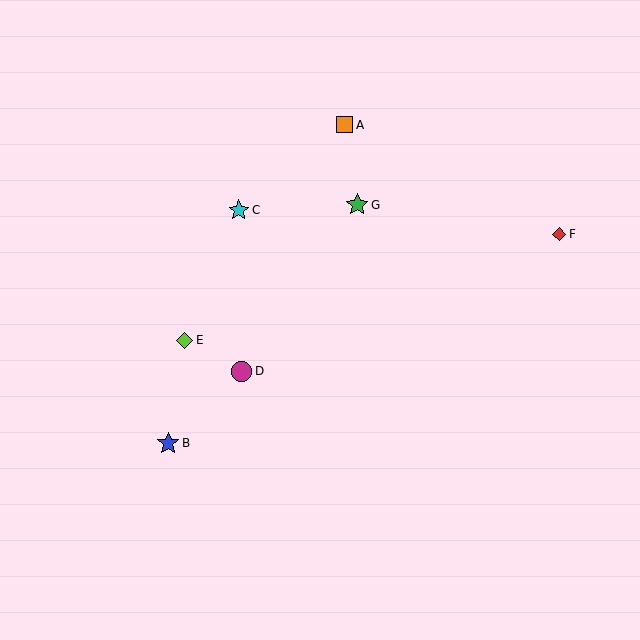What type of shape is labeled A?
Shape A is an orange square.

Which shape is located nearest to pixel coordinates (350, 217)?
The green star (labeled G) at (357, 205) is nearest to that location.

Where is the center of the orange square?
The center of the orange square is at (345, 125).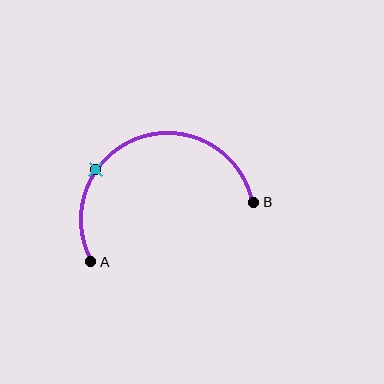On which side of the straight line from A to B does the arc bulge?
The arc bulges above the straight line connecting A and B.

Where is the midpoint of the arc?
The arc midpoint is the point on the curve farthest from the straight line joining A and B. It sits above that line.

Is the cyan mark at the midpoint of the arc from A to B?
No. The cyan mark lies on the arc but is closer to endpoint A. The arc midpoint would be at the point on the curve equidistant along the arc from both A and B.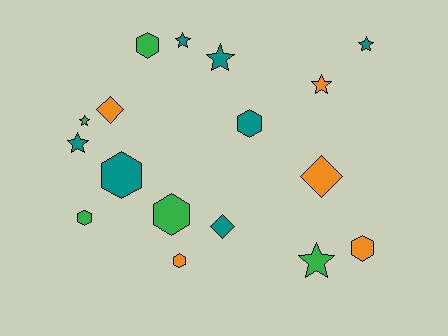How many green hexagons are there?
There are 3 green hexagons.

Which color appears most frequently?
Teal, with 7 objects.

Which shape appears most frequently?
Star, with 7 objects.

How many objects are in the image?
There are 17 objects.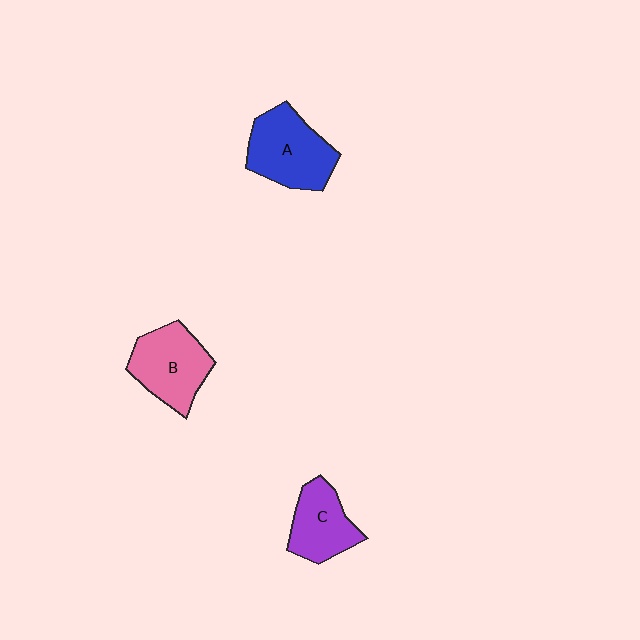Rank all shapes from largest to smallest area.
From largest to smallest: A (blue), B (pink), C (purple).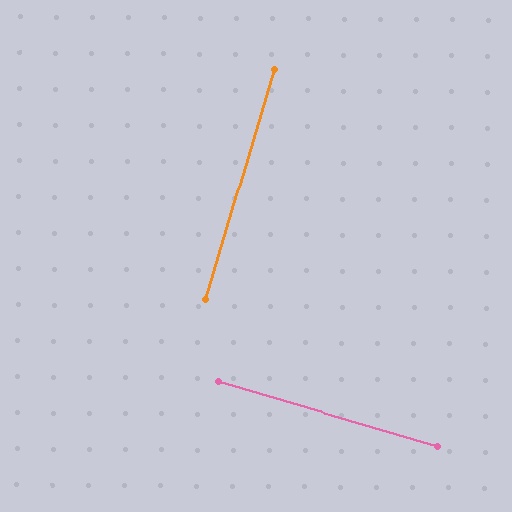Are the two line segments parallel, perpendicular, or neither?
Perpendicular — they meet at approximately 90°.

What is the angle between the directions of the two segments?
Approximately 90 degrees.